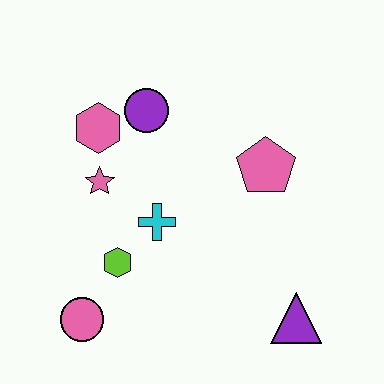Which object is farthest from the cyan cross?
The purple triangle is farthest from the cyan cross.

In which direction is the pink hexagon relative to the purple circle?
The pink hexagon is to the left of the purple circle.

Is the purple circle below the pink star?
No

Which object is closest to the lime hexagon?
The cyan cross is closest to the lime hexagon.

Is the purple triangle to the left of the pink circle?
No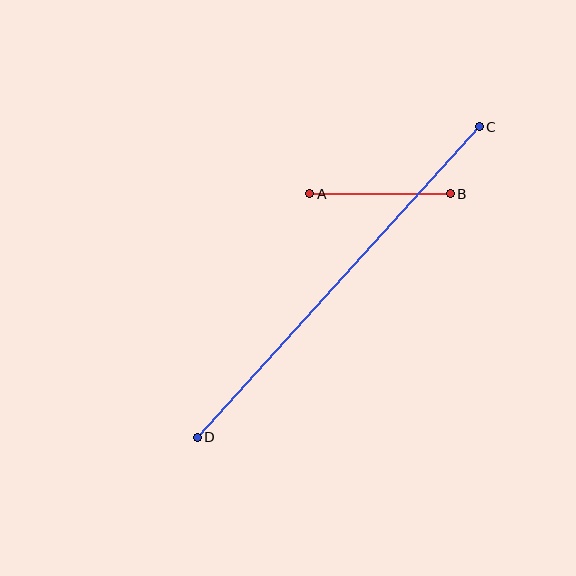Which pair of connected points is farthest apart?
Points C and D are farthest apart.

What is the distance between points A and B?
The distance is approximately 141 pixels.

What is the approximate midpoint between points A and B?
The midpoint is at approximately (380, 194) pixels.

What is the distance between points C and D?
The distance is approximately 419 pixels.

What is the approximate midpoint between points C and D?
The midpoint is at approximately (338, 282) pixels.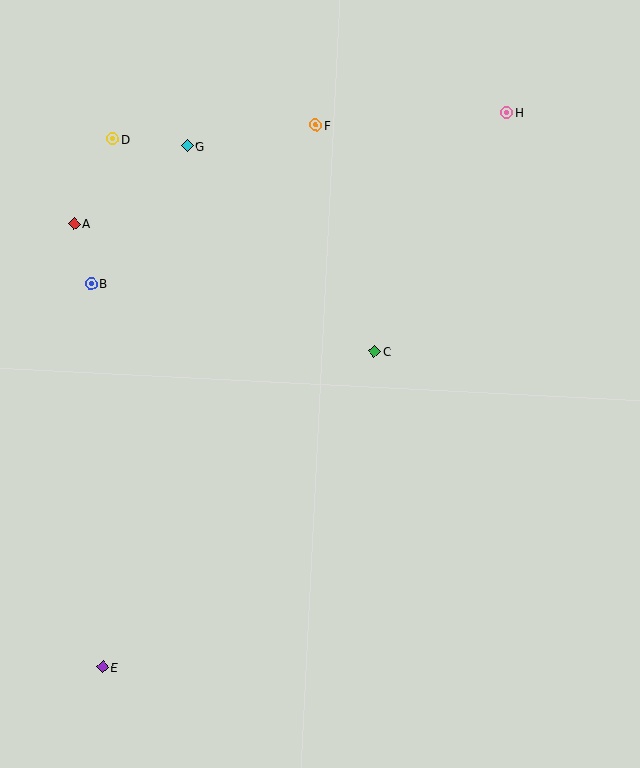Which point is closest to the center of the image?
Point C at (375, 352) is closest to the center.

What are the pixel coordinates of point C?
Point C is at (375, 352).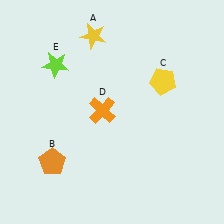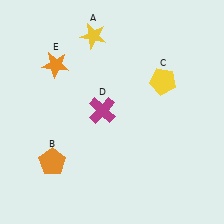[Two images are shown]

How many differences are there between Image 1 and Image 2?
There are 2 differences between the two images.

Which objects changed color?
D changed from orange to magenta. E changed from lime to orange.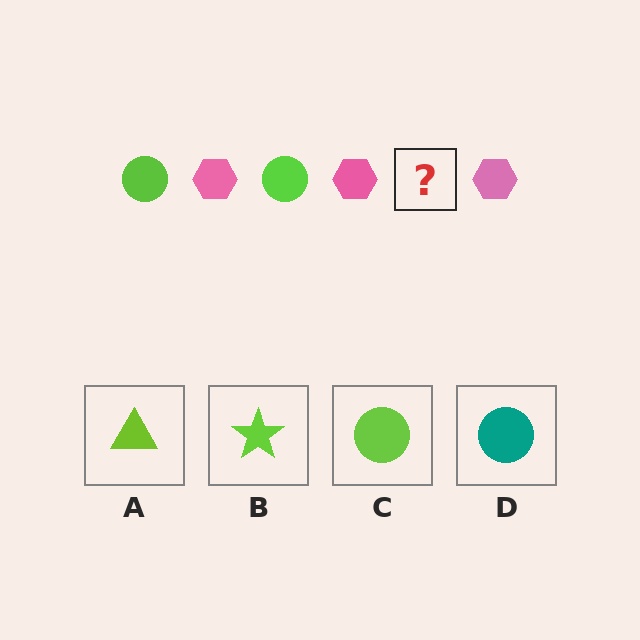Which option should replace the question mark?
Option C.